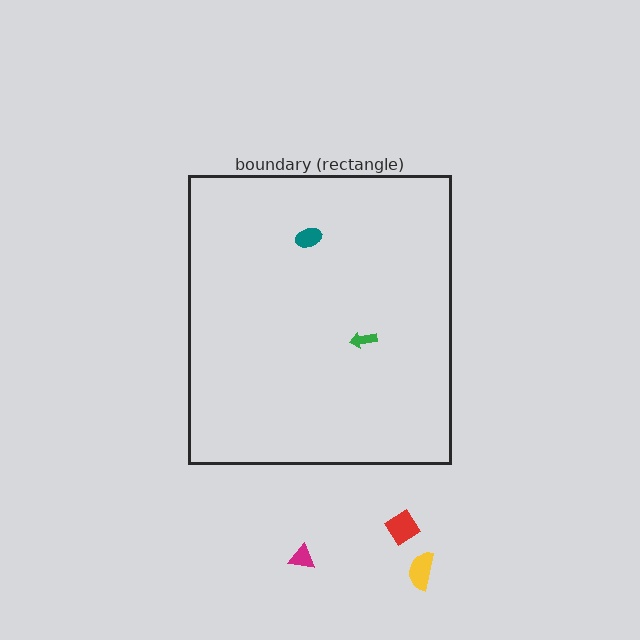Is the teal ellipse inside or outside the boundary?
Inside.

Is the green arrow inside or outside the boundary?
Inside.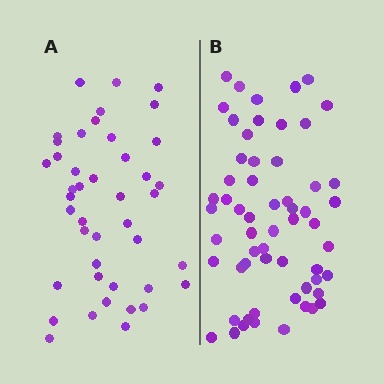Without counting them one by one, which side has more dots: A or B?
Region B (the right region) has more dots.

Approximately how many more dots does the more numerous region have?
Region B has approximately 15 more dots than region A.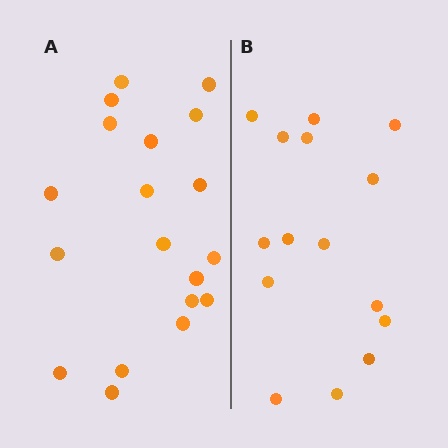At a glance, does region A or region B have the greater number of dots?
Region A (the left region) has more dots.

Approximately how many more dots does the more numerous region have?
Region A has about 4 more dots than region B.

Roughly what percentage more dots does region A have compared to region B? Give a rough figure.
About 25% more.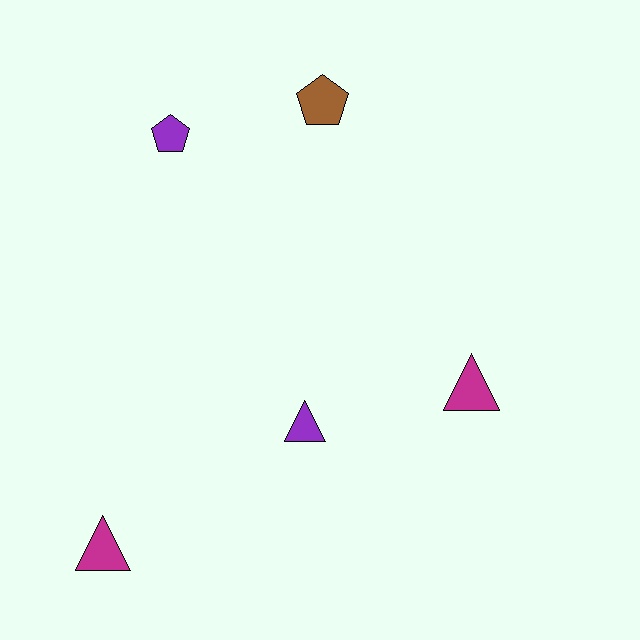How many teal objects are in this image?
There are no teal objects.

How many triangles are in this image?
There are 3 triangles.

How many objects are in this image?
There are 5 objects.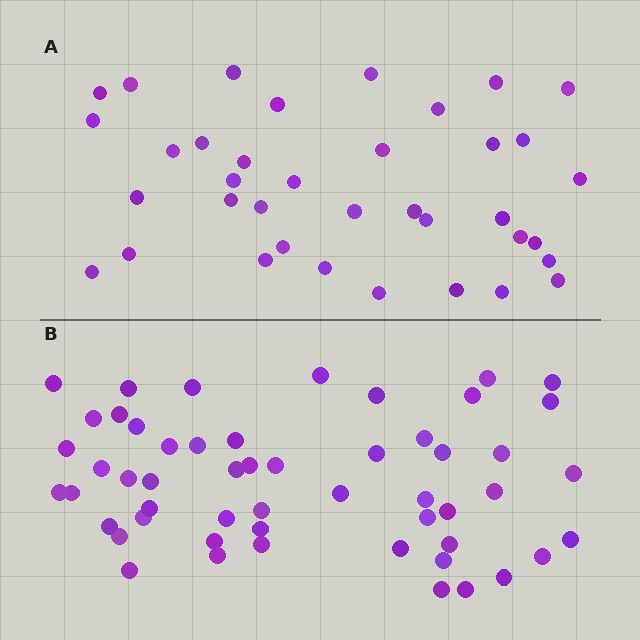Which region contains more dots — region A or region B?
Region B (the bottom region) has more dots.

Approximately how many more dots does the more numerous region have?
Region B has approximately 15 more dots than region A.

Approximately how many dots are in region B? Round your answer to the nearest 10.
About 50 dots. (The exact count is 53, which rounds to 50.)